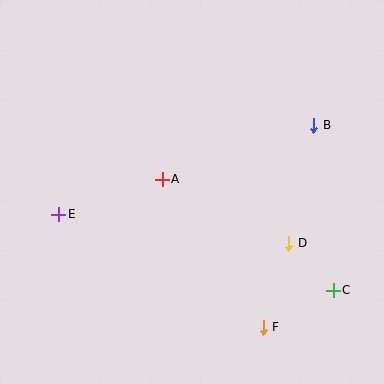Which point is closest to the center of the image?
Point A at (162, 179) is closest to the center.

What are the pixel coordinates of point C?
Point C is at (333, 290).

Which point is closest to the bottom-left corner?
Point E is closest to the bottom-left corner.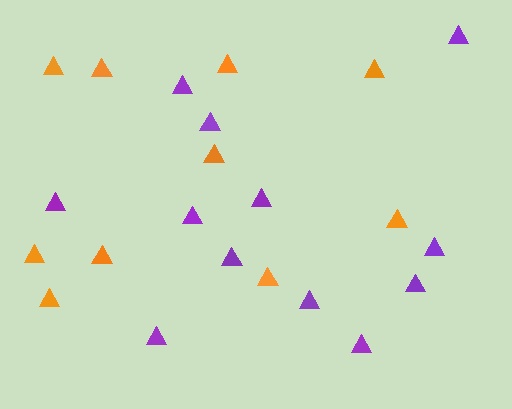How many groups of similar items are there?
There are 2 groups: one group of purple triangles (12) and one group of orange triangles (10).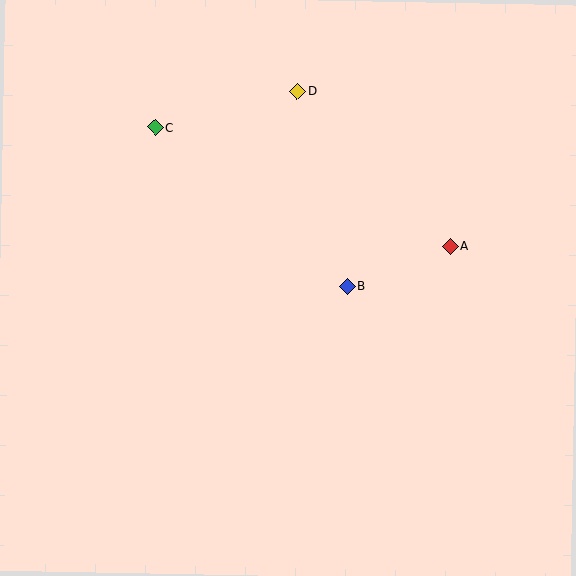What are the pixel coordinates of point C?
Point C is at (155, 127).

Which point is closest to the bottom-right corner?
Point A is closest to the bottom-right corner.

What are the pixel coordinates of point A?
Point A is at (450, 246).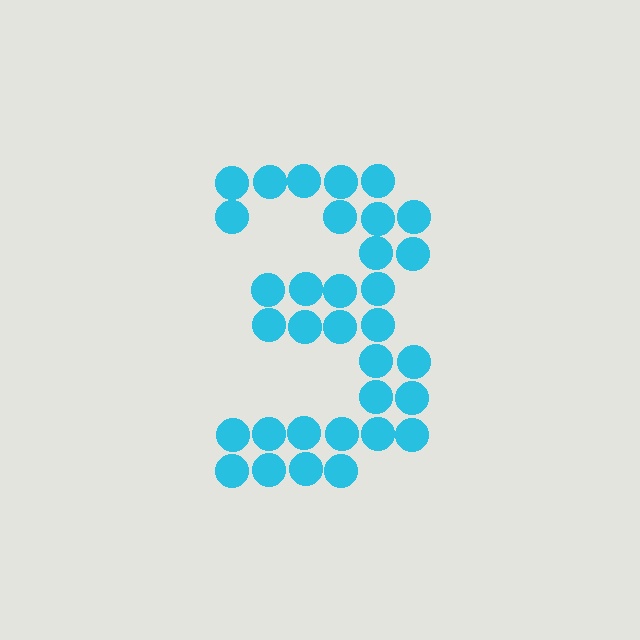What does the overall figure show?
The overall figure shows the digit 3.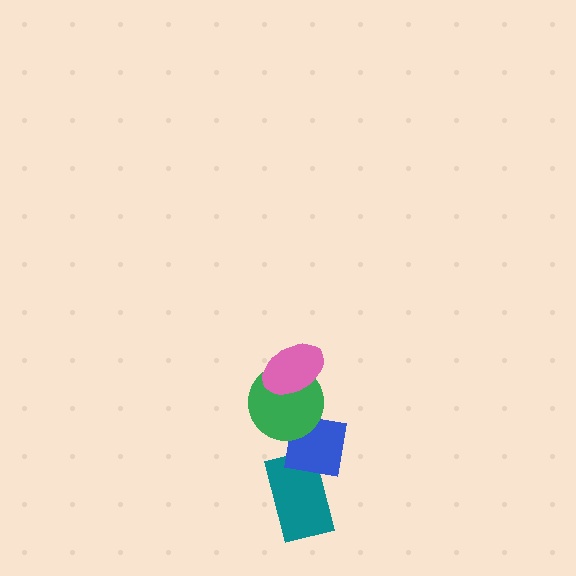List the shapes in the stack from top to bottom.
From top to bottom: the pink ellipse, the green circle, the blue square, the teal rectangle.